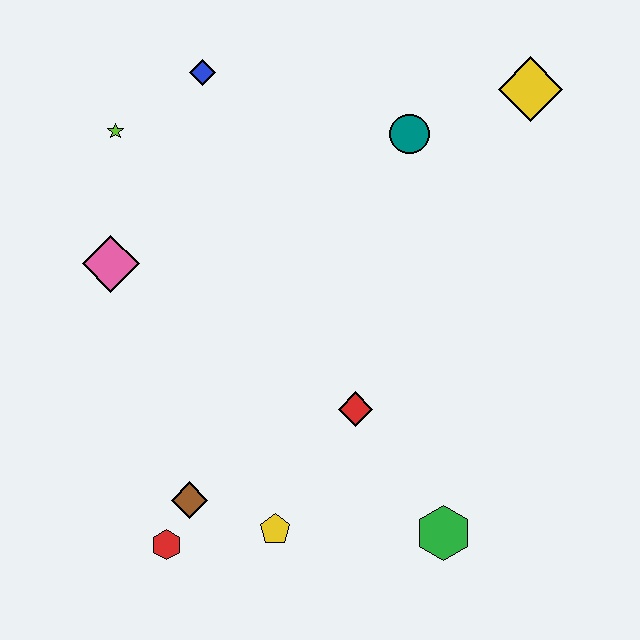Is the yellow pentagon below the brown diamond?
Yes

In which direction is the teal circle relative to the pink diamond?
The teal circle is to the right of the pink diamond.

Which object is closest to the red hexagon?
The brown diamond is closest to the red hexagon.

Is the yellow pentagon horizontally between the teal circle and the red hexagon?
Yes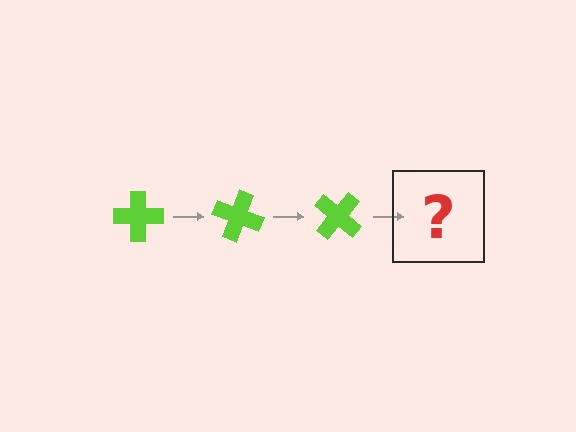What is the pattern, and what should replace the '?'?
The pattern is that the cross rotates 20 degrees each step. The '?' should be a lime cross rotated 60 degrees.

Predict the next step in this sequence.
The next step is a lime cross rotated 60 degrees.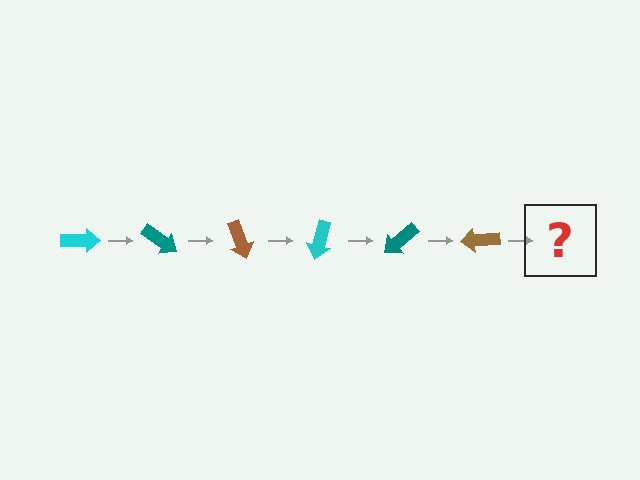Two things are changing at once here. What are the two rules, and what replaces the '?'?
The two rules are that it rotates 35 degrees each step and the color cycles through cyan, teal, and brown. The '?' should be a cyan arrow, rotated 210 degrees from the start.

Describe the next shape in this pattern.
It should be a cyan arrow, rotated 210 degrees from the start.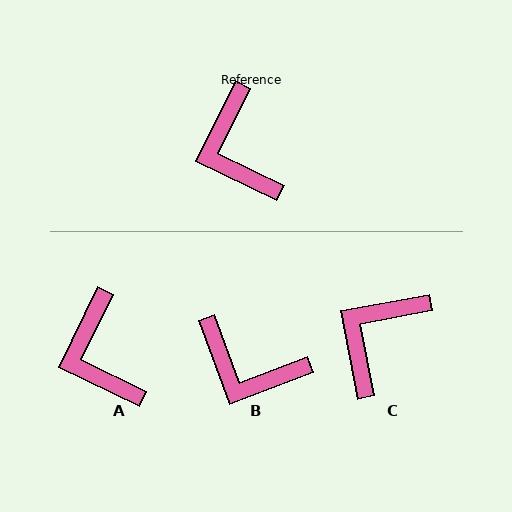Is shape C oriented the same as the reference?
No, it is off by about 54 degrees.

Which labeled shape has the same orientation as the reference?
A.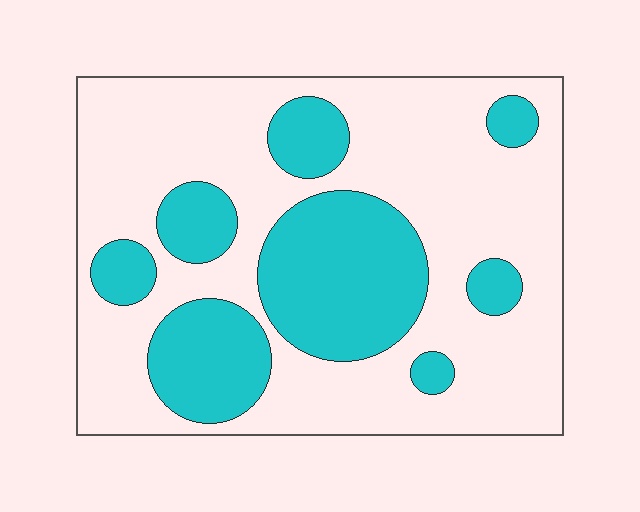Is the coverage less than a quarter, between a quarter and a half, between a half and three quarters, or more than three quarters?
Between a quarter and a half.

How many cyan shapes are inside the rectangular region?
8.